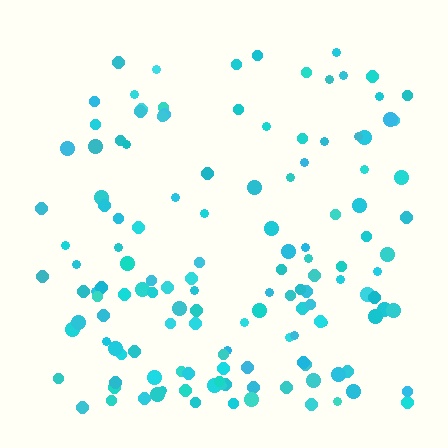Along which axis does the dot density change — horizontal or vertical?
Vertical.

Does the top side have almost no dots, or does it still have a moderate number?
Still a moderate number, just noticeably fewer than the bottom.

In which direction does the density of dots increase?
From top to bottom, with the bottom side densest.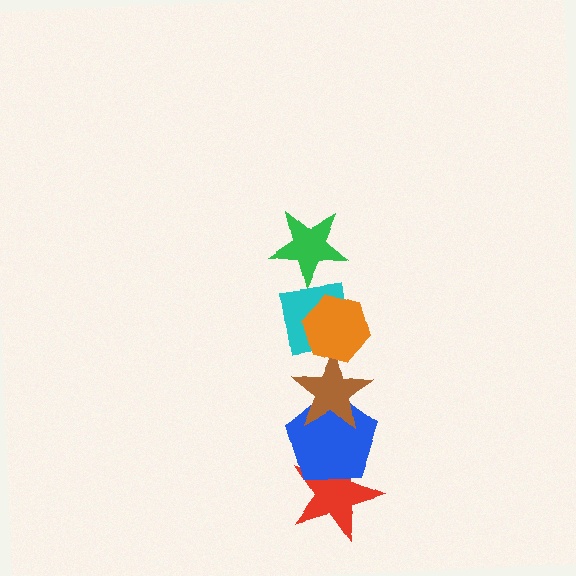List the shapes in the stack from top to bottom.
From top to bottom: the green star, the orange hexagon, the cyan square, the brown star, the blue pentagon, the red star.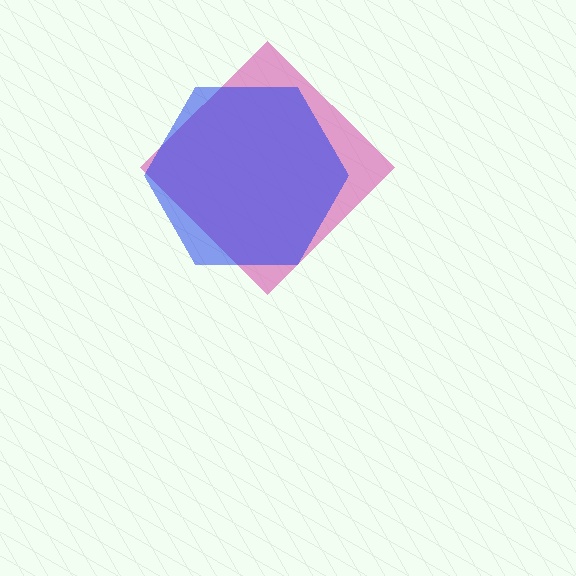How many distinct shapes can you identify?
There are 2 distinct shapes: a pink diamond, a blue hexagon.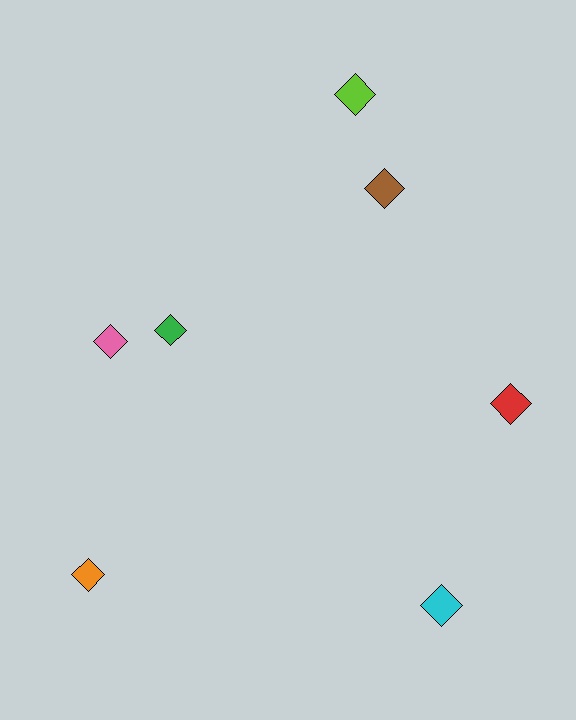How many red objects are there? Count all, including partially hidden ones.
There is 1 red object.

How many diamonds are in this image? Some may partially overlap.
There are 7 diamonds.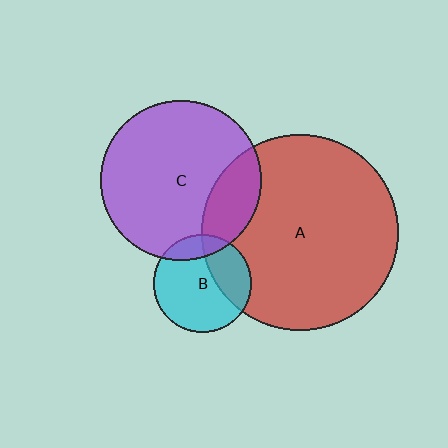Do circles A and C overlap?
Yes.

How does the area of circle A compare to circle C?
Approximately 1.5 times.